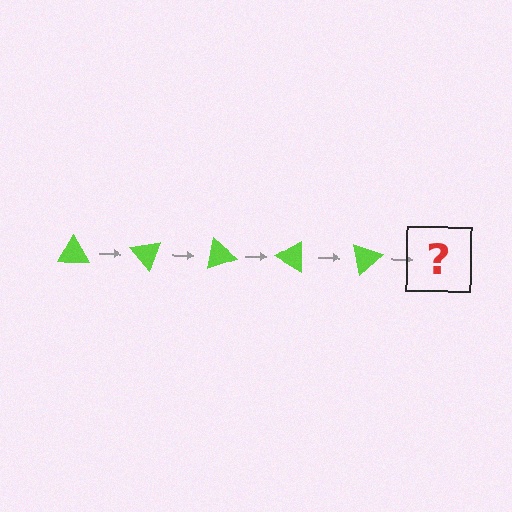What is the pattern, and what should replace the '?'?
The pattern is that the triangle rotates 50 degrees each step. The '?' should be a lime triangle rotated 250 degrees.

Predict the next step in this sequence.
The next step is a lime triangle rotated 250 degrees.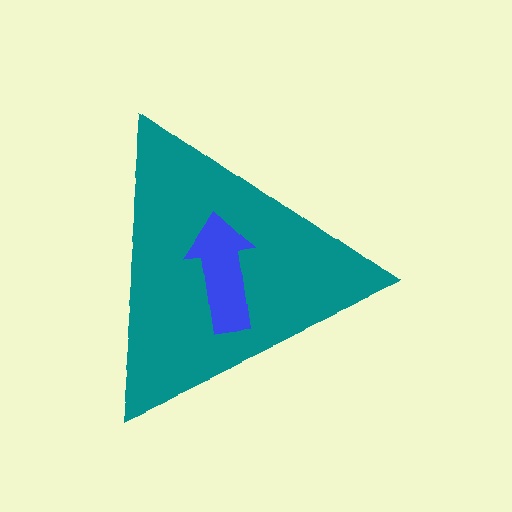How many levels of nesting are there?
2.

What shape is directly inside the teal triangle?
The blue arrow.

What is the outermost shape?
The teal triangle.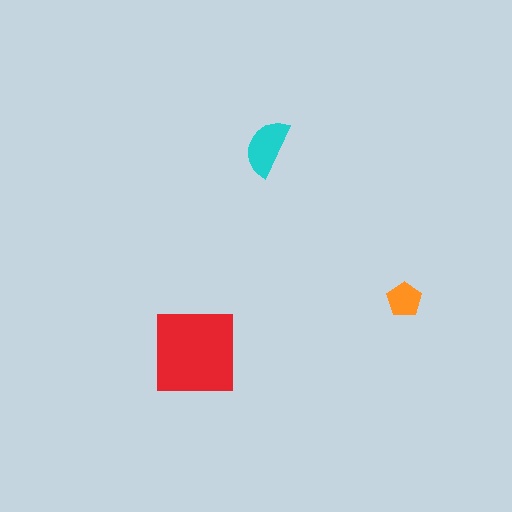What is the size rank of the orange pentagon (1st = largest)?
3rd.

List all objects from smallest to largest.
The orange pentagon, the cyan semicircle, the red square.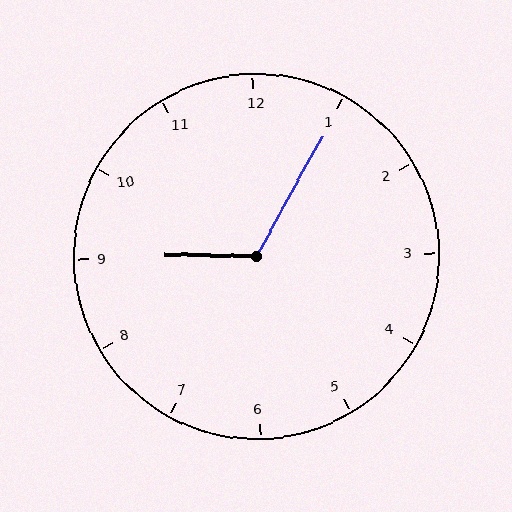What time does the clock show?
9:05.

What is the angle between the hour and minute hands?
Approximately 118 degrees.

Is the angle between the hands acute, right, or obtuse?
It is obtuse.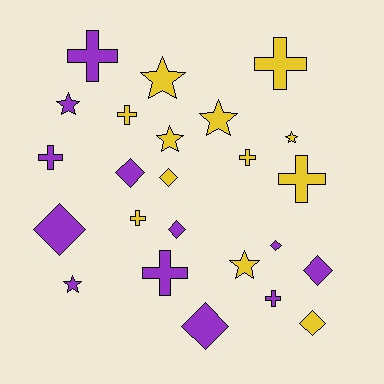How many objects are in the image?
There are 24 objects.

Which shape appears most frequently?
Cross, with 9 objects.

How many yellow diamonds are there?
There are 2 yellow diamonds.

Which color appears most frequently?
Yellow, with 12 objects.